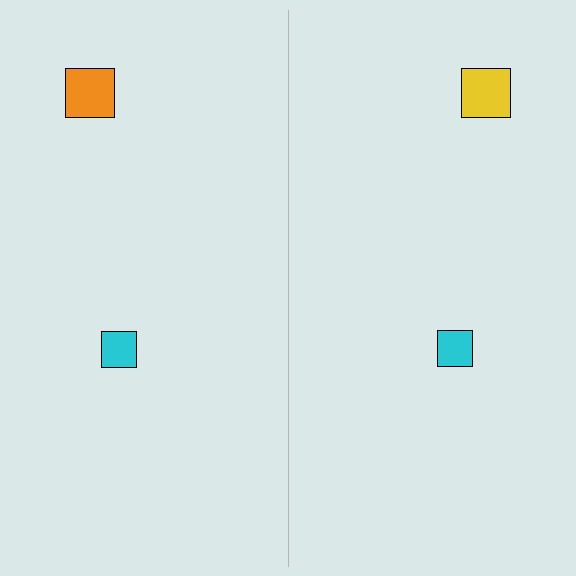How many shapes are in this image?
There are 4 shapes in this image.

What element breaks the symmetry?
The yellow square on the right side breaks the symmetry — its mirror counterpart is orange.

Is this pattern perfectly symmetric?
No, the pattern is not perfectly symmetric. The yellow square on the right side breaks the symmetry — its mirror counterpart is orange.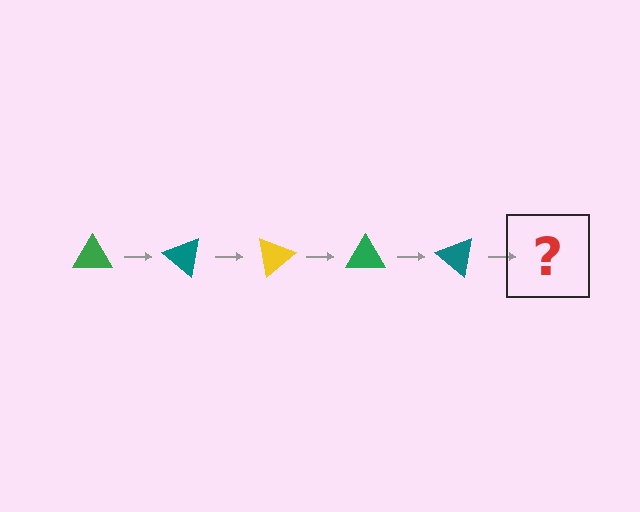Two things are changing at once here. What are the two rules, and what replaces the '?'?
The two rules are that it rotates 40 degrees each step and the color cycles through green, teal, and yellow. The '?' should be a yellow triangle, rotated 200 degrees from the start.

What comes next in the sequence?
The next element should be a yellow triangle, rotated 200 degrees from the start.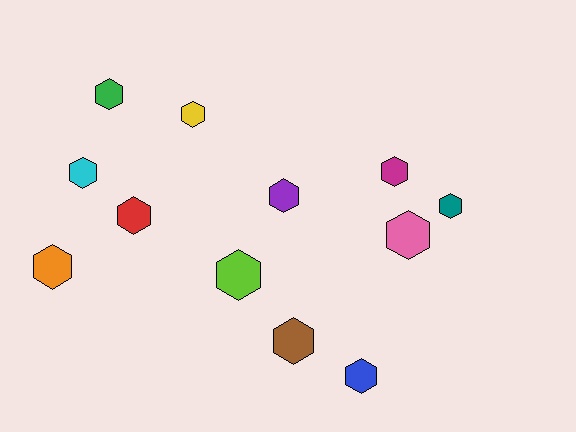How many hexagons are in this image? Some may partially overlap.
There are 12 hexagons.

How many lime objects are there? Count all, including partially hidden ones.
There is 1 lime object.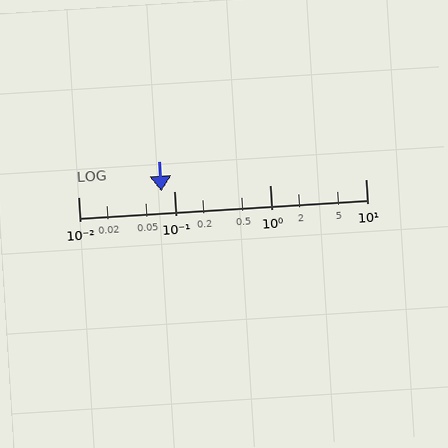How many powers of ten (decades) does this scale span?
The scale spans 3 decades, from 0.01 to 10.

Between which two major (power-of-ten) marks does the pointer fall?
The pointer is between 0.01 and 0.1.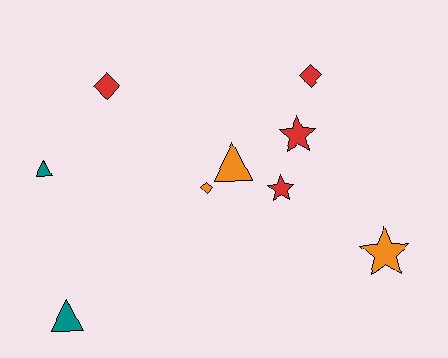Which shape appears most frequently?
Diamond, with 3 objects.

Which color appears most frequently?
Red, with 4 objects.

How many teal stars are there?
There are no teal stars.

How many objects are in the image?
There are 9 objects.